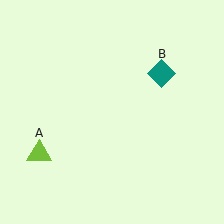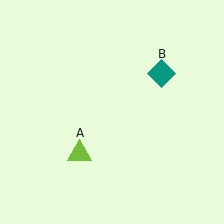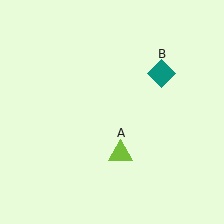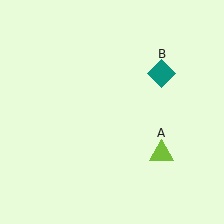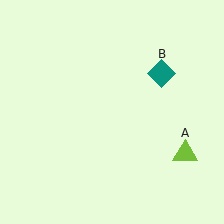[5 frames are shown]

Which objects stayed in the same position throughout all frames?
Teal diamond (object B) remained stationary.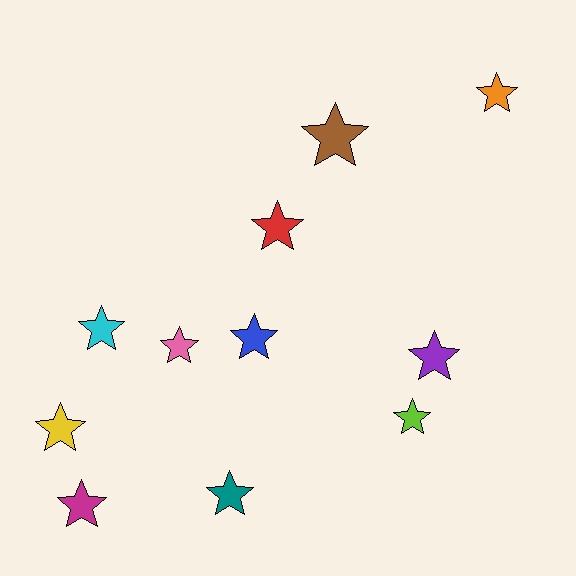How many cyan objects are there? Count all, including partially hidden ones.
There is 1 cyan object.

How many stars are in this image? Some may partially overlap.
There are 11 stars.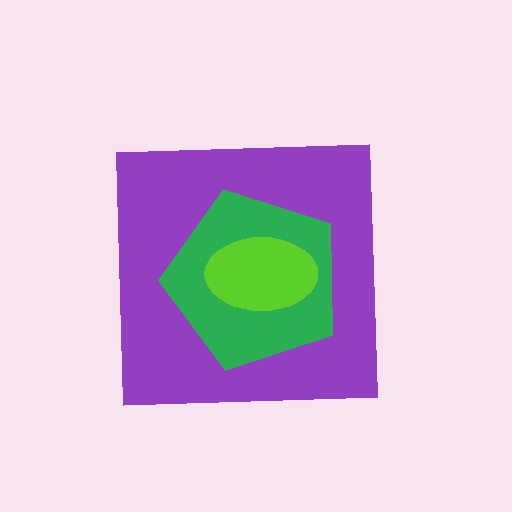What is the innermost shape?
The lime ellipse.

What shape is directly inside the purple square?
The green pentagon.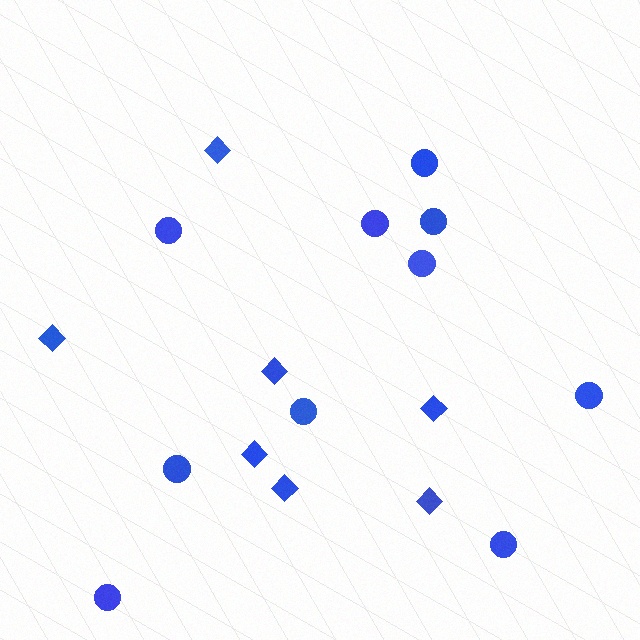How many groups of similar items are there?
There are 2 groups: one group of diamonds (7) and one group of circles (10).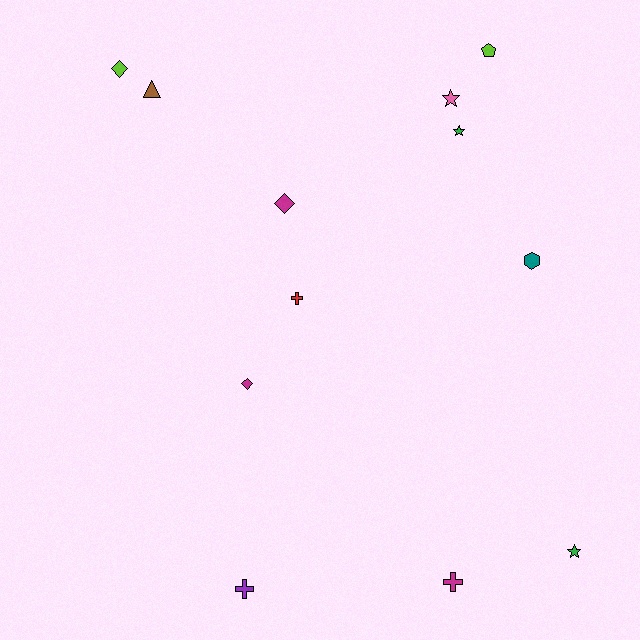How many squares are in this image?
There are no squares.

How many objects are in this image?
There are 12 objects.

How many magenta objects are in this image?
There are 3 magenta objects.